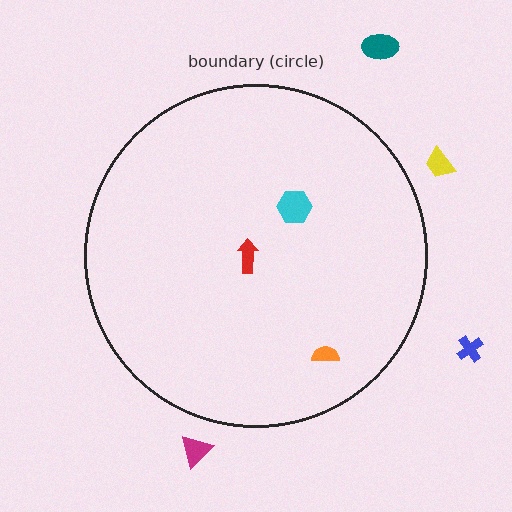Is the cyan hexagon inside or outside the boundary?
Inside.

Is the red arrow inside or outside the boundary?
Inside.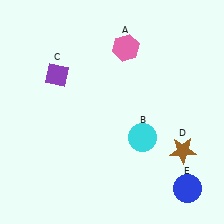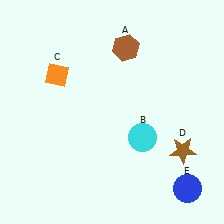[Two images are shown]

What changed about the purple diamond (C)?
In Image 1, C is purple. In Image 2, it changed to orange.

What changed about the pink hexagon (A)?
In Image 1, A is pink. In Image 2, it changed to brown.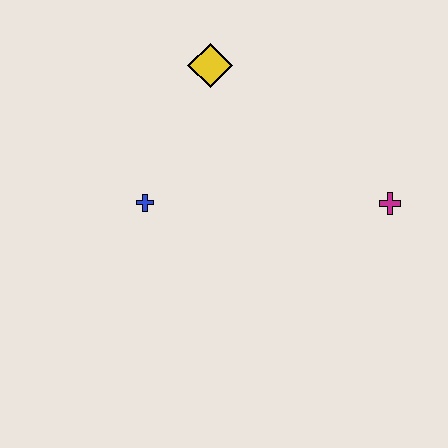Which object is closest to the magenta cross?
The yellow diamond is closest to the magenta cross.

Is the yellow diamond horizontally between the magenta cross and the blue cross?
Yes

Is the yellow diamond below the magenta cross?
No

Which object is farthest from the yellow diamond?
The magenta cross is farthest from the yellow diamond.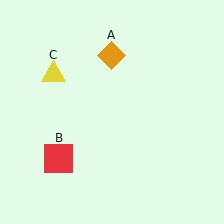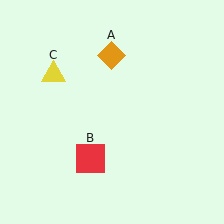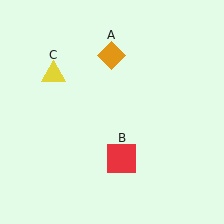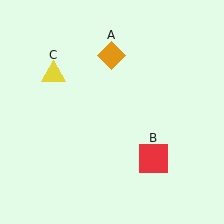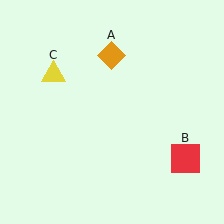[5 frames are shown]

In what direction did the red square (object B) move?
The red square (object B) moved right.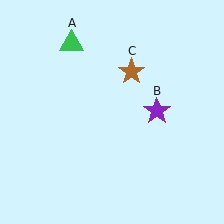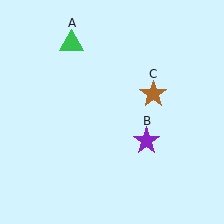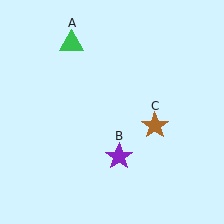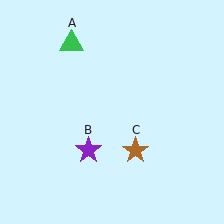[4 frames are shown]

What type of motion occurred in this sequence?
The purple star (object B), brown star (object C) rotated clockwise around the center of the scene.